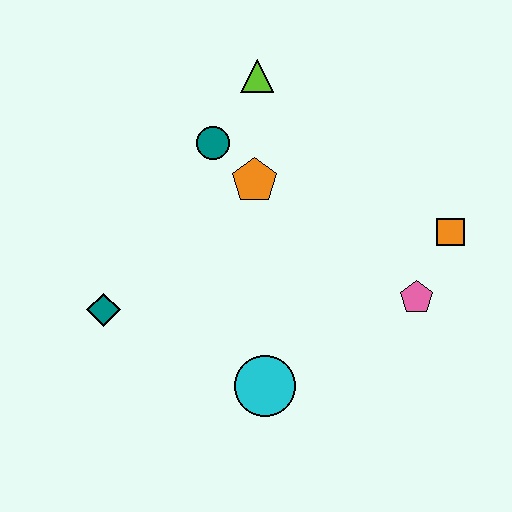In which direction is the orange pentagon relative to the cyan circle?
The orange pentagon is above the cyan circle.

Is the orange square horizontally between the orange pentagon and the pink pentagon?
No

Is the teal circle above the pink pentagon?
Yes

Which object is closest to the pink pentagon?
The orange square is closest to the pink pentagon.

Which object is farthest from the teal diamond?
The orange square is farthest from the teal diamond.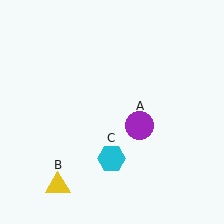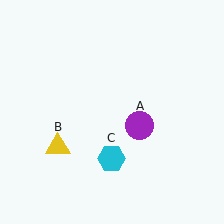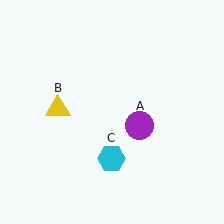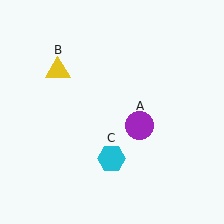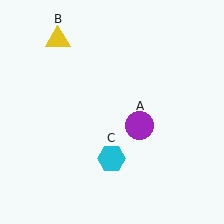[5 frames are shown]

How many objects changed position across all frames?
1 object changed position: yellow triangle (object B).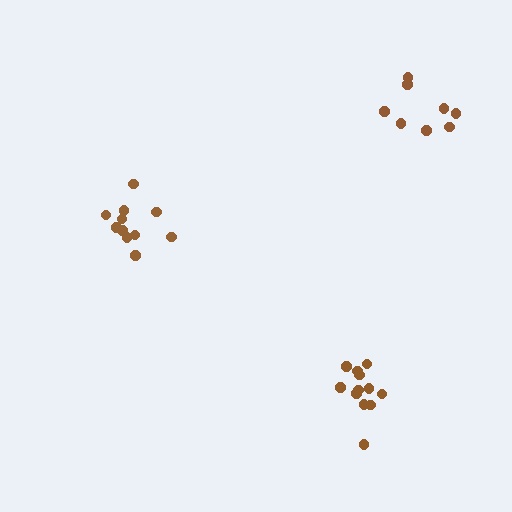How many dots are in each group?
Group 1: 11 dots, Group 2: 12 dots, Group 3: 8 dots (31 total).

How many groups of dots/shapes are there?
There are 3 groups.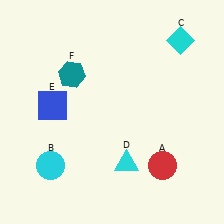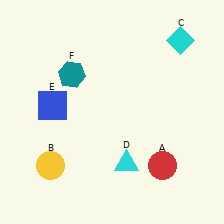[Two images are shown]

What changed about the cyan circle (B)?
In Image 1, B is cyan. In Image 2, it changed to yellow.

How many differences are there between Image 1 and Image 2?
There is 1 difference between the two images.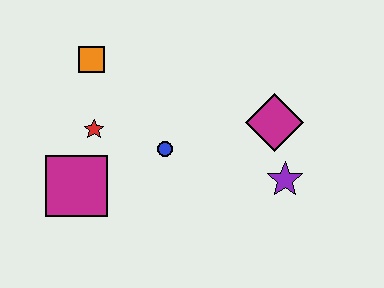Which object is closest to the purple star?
The magenta diamond is closest to the purple star.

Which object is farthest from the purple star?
The orange square is farthest from the purple star.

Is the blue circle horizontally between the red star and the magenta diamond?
Yes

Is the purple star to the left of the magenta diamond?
No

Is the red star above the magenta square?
Yes